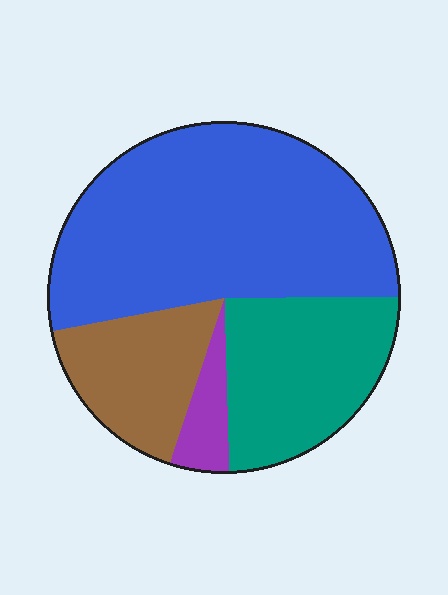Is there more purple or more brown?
Brown.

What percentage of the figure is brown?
Brown takes up less than a quarter of the figure.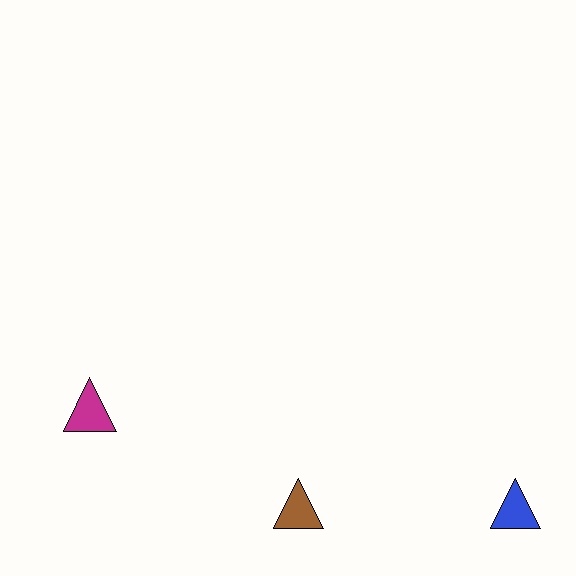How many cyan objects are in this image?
There are no cyan objects.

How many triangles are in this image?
There are 3 triangles.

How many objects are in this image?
There are 3 objects.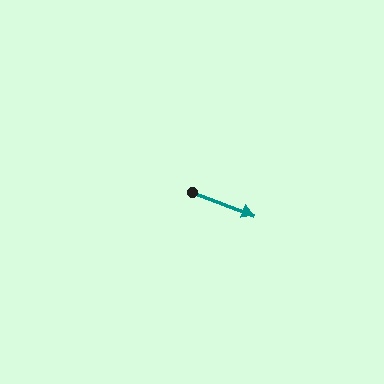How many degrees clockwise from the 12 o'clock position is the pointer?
Approximately 110 degrees.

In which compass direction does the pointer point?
East.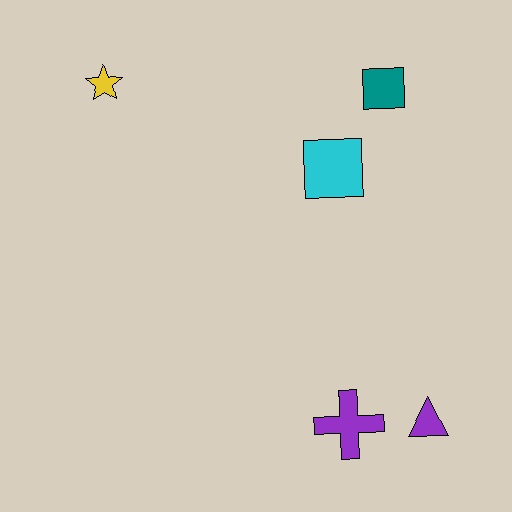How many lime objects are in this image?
There are no lime objects.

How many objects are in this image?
There are 5 objects.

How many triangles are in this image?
There is 1 triangle.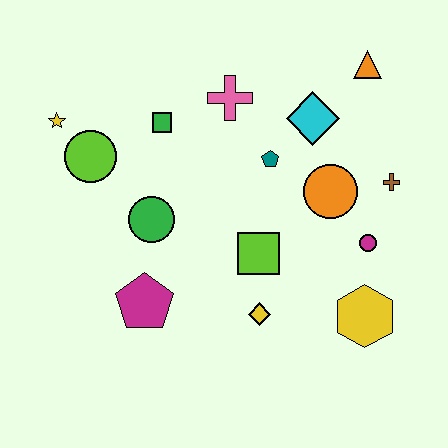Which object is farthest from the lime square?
The yellow star is farthest from the lime square.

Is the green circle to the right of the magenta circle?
No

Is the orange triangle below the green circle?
No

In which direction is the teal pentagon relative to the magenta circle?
The teal pentagon is to the left of the magenta circle.